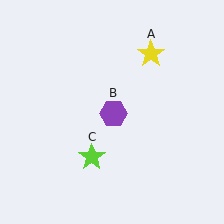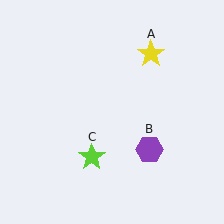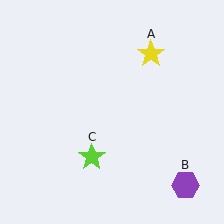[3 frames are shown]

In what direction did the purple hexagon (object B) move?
The purple hexagon (object B) moved down and to the right.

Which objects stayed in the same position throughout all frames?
Yellow star (object A) and lime star (object C) remained stationary.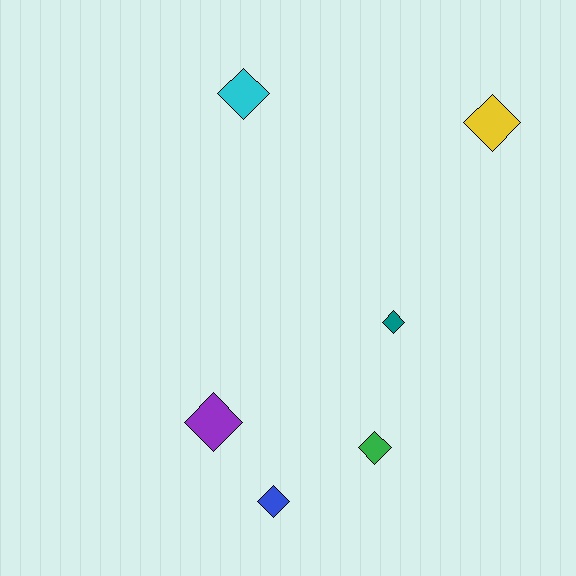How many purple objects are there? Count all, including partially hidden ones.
There is 1 purple object.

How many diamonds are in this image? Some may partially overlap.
There are 6 diamonds.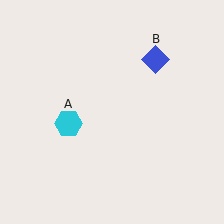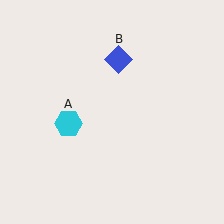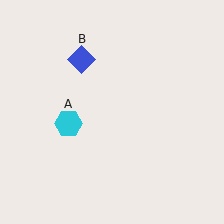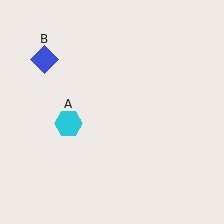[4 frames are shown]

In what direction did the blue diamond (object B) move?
The blue diamond (object B) moved left.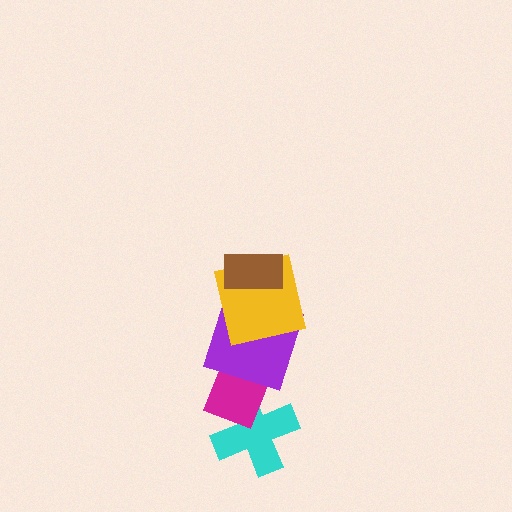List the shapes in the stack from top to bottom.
From top to bottom: the brown rectangle, the yellow square, the purple square, the magenta rectangle, the cyan cross.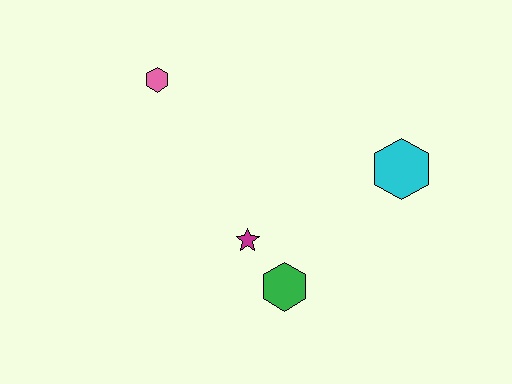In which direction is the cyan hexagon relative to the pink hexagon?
The cyan hexagon is to the right of the pink hexagon.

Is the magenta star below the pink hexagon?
Yes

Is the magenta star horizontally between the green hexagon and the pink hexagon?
Yes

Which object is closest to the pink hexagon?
The magenta star is closest to the pink hexagon.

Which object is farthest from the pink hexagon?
The cyan hexagon is farthest from the pink hexagon.